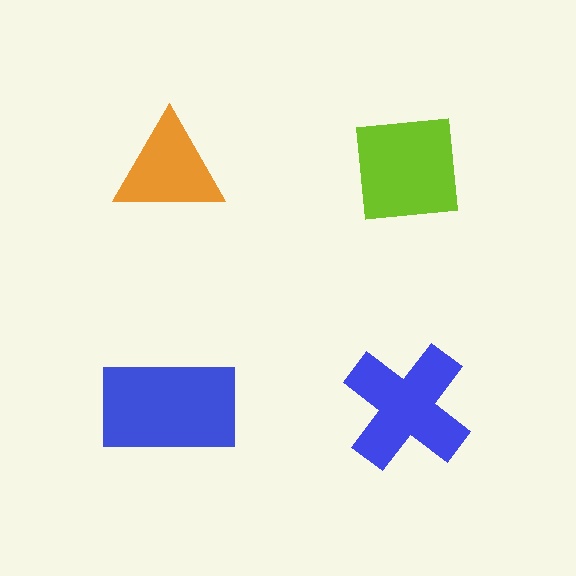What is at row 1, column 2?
A lime square.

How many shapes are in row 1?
2 shapes.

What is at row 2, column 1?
A blue rectangle.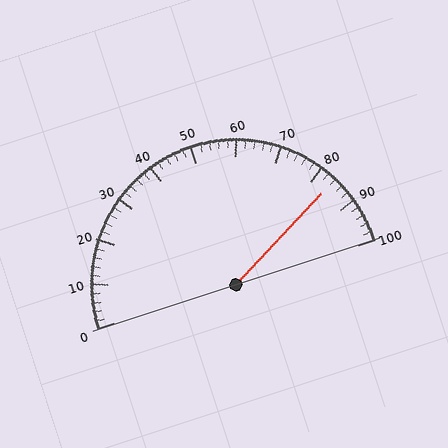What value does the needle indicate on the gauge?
The needle indicates approximately 84.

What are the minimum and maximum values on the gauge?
The gauge ranges from 0 to 100.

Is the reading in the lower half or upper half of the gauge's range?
The reading is in the upper half of the range (0 to 100).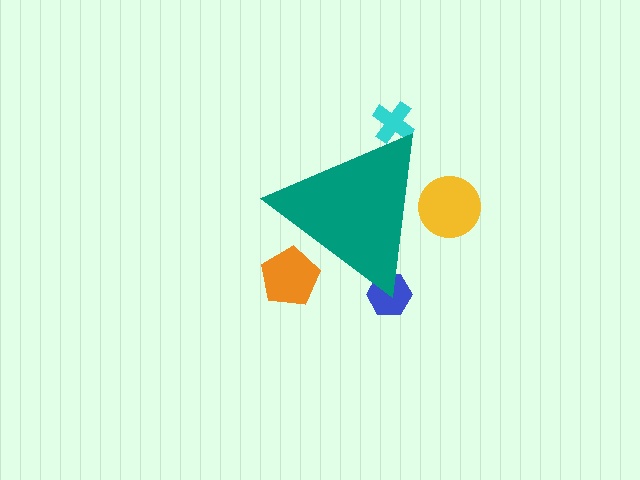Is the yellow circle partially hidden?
Yes, the yellow circle is partially hidden behind the teal triangle.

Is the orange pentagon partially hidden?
Yes, the orange pentagon is partially hidden behind the teal triangle.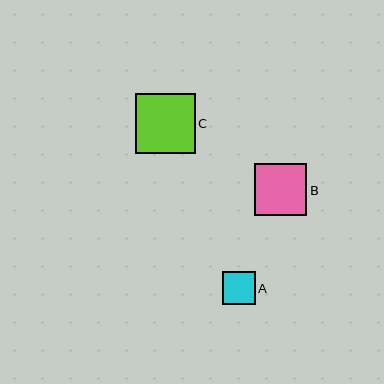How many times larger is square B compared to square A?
Square B is approximately 1.6 times the size of square A.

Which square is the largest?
Square C is the largest with a size of approximately 59 pixels.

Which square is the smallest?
Square A is the smallest with a size of approximately 33 pixels.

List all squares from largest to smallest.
From largest to smallest: C, B, A.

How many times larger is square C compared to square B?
Square C is approximately 1.1 times the size of square B.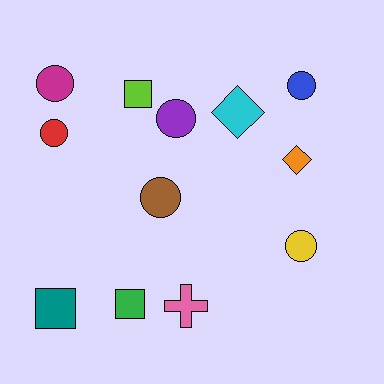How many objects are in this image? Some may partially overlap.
There are 12 objects.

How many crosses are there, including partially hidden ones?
There is 1 cross.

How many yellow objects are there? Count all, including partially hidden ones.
There is 1 yellow object.